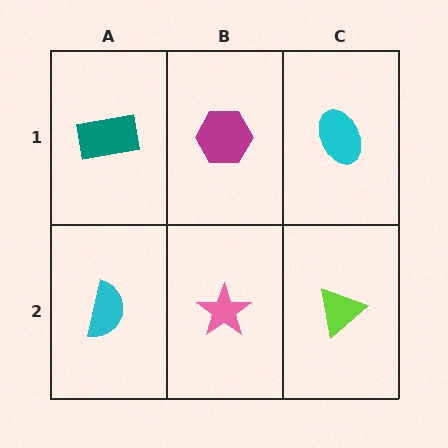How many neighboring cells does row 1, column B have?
3.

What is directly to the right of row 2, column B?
A lime triangle.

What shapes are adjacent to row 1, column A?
A cyan semicircle (row 2, column A), a magenta hexagon (row 1, column B).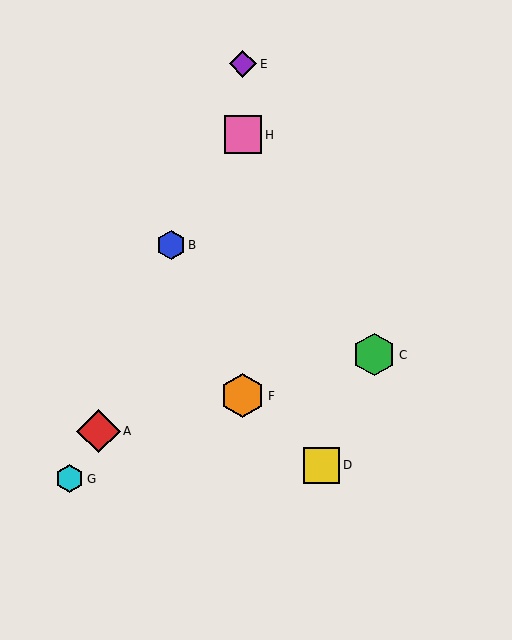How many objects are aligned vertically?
3 objects (E, F, H) are aligned vertically.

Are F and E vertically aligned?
Yes, both are at x≈243.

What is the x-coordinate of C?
Object C is at x≈374.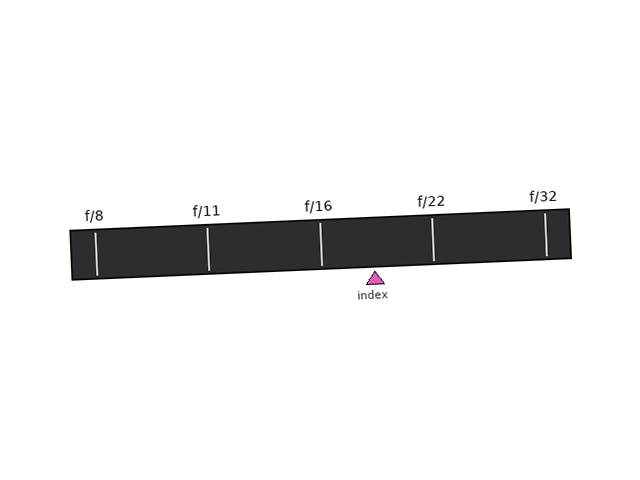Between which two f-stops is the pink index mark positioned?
The index mark is between f/16 and f/22.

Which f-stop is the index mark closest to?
The index mark is closest to f/16.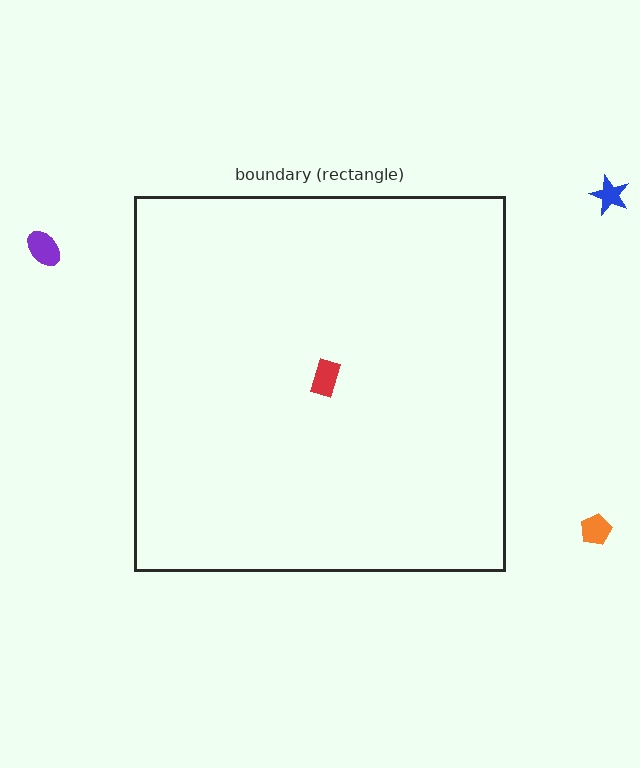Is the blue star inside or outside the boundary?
Outside.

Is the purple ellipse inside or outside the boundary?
Outside.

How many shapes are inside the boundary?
1 inside, 3 outside.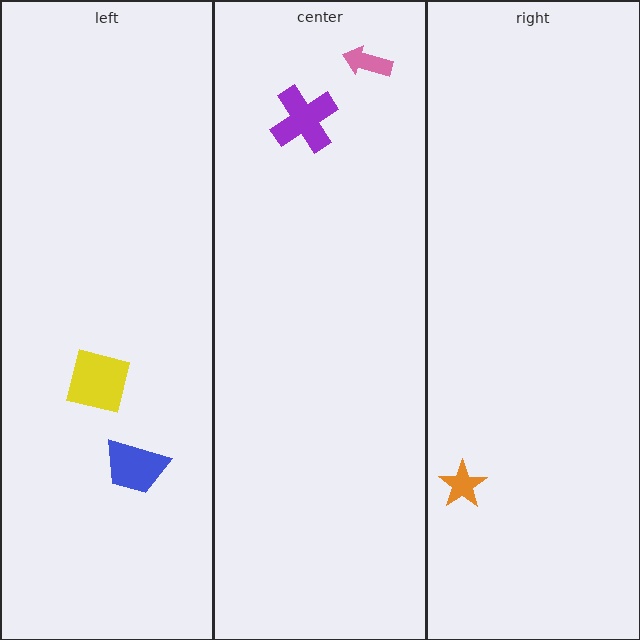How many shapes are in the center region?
2.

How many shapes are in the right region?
1.